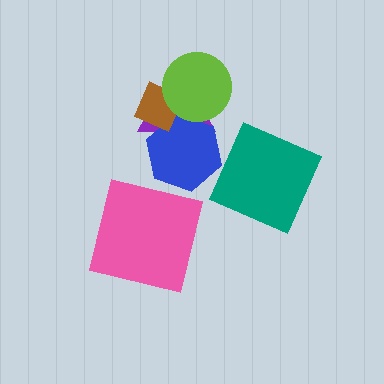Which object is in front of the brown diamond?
The lime circle is in front of the brown diamond.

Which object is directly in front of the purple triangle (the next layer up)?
The blue hexagon is directly in front of the purple triangle.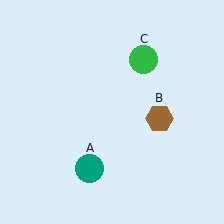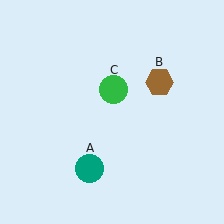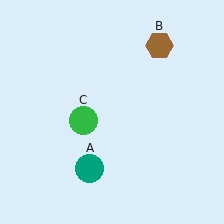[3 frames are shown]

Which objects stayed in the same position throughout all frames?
Teal circle (object A) remained stationary.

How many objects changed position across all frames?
2 objects changed position: brown hexagon (object B), green circle (object C).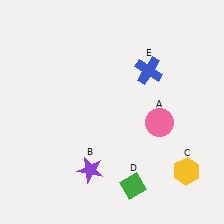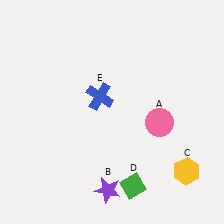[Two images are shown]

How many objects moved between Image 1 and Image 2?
2 objects moved between the two images.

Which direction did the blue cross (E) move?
The blue cross (E) moved left.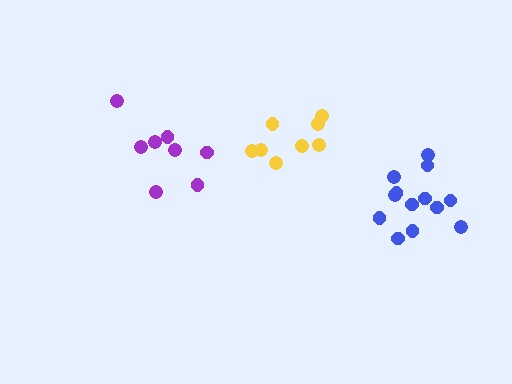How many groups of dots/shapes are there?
There are 3 groups.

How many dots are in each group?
Group 1: 8 dots, Group 2: 13 dots, Group 3: 8 dots (29 total).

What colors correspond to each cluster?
The clusters are colored: yellow, blue, purple.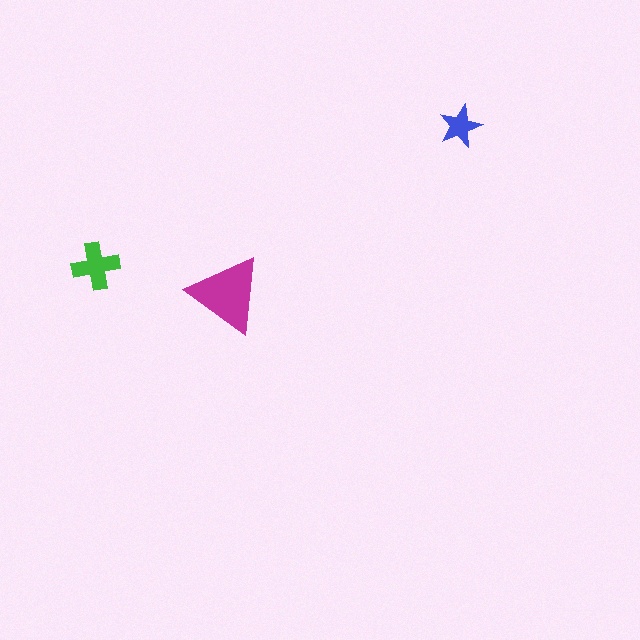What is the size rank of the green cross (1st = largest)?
2nd.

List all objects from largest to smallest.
The magenta triangle, the green cross, the blue star.